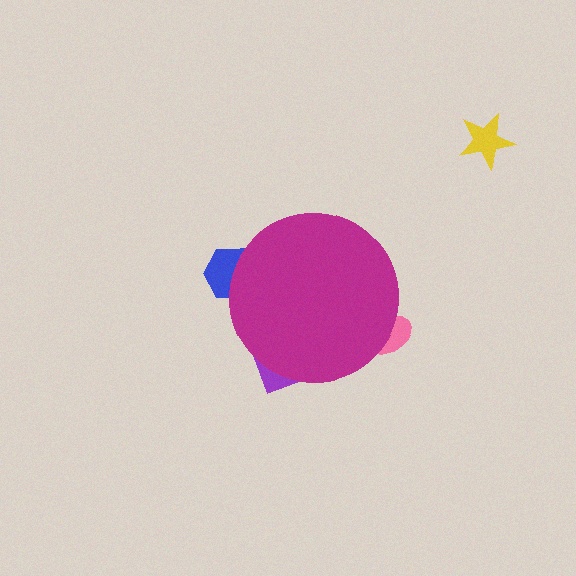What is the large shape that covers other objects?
A magenta circle.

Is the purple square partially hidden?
Yes, the purple square is partially hidden behind the magenta circle.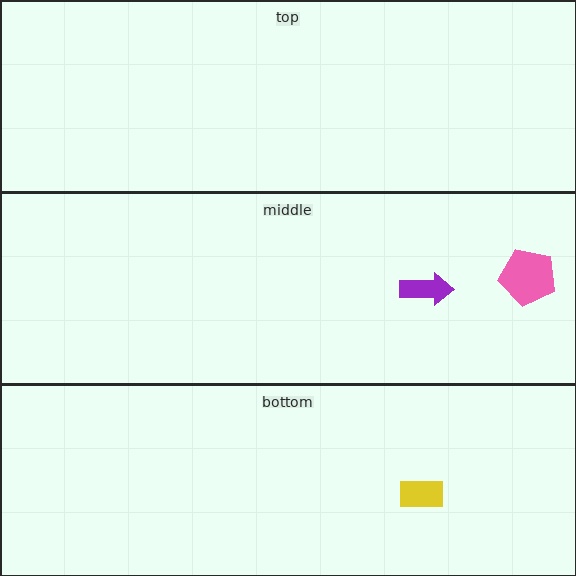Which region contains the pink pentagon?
The middle region.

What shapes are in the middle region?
The purple arrow, the pink pentagon.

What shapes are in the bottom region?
The yellow rectangle.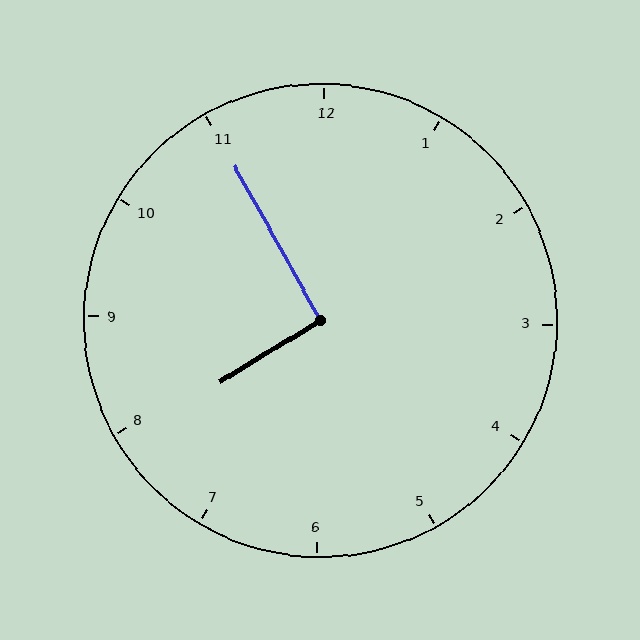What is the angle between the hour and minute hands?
Approximately 92 degrees.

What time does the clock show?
7:55.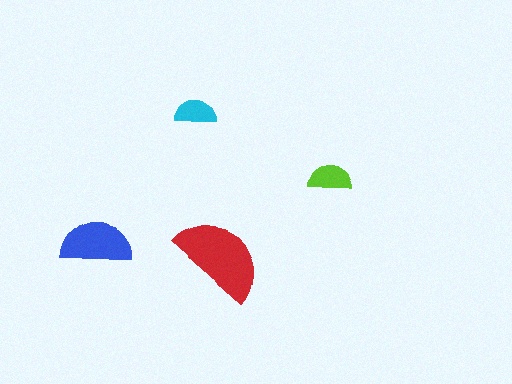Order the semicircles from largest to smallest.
the red one, the blue one, the lime one, the cyan one.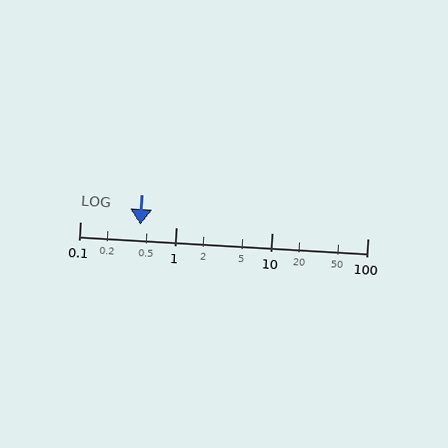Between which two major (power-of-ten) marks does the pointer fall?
The pointer is between 0.1 and 1.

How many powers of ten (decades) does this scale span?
The scale spans 3 decades, from 0.1 to 100.